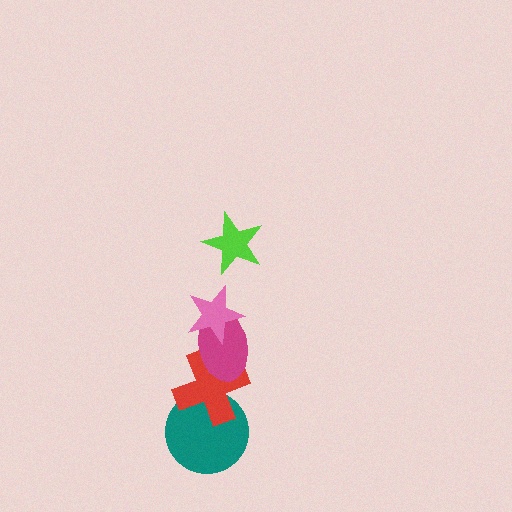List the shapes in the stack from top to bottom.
From top to bottom: the lime star, the pink star, the magenta ellipse, the red cross, the teal circle.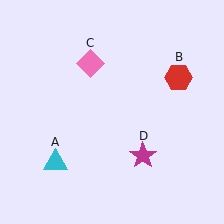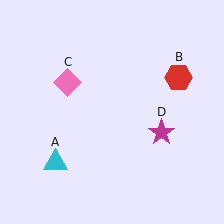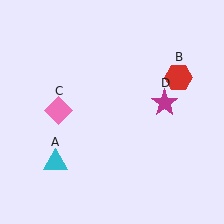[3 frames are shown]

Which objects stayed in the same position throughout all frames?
Cyan triangle (object A) and red hexagon (object B) remained stationary.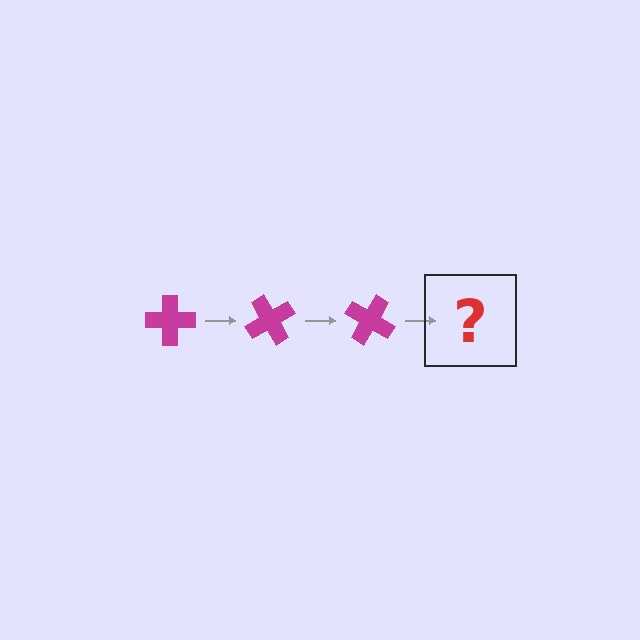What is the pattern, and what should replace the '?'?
The pattern is that the cross rotates 60 degrees each step. The '?' should be a magenta cross rotated 180 degrees.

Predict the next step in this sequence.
The next step is a magenta cross rotated 180 degrees.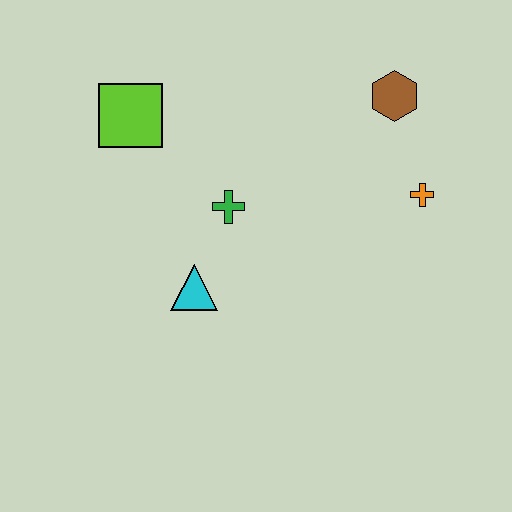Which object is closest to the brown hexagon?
The orange cross is closest to the brown hexagon.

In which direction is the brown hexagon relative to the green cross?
The brown hexagon is to the right of the green cross.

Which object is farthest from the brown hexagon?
The cyan triangle is farthest from the brown hexagon.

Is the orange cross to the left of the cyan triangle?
No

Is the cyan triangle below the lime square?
Yes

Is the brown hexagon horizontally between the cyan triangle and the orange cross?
Yes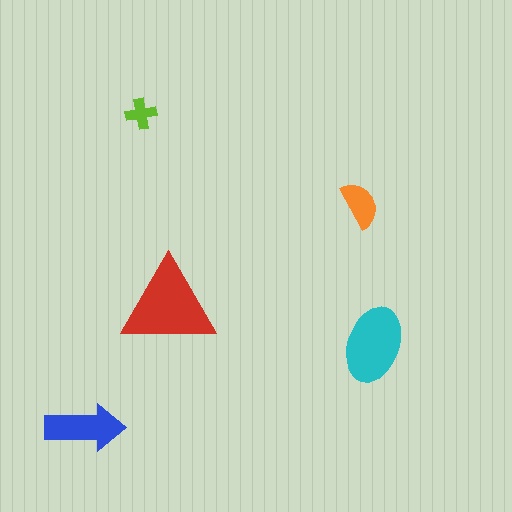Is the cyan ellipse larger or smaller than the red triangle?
Smaller.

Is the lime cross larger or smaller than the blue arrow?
Smaller.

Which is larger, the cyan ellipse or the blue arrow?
The cyan ellipse.